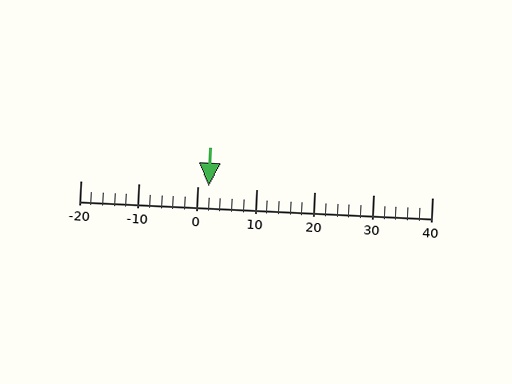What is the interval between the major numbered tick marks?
The major tick marks are spaced 10 units apart.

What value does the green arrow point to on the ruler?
The green arrow points to approximately 2.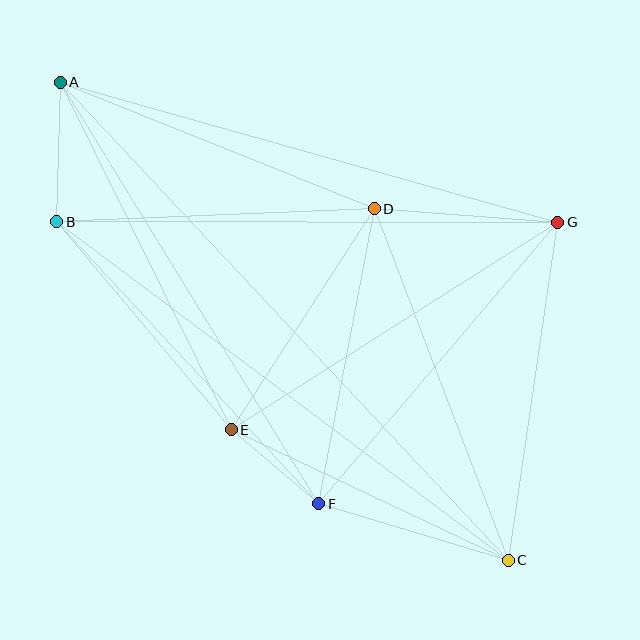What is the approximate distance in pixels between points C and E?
The distance between C and E is approximately 306 pixels.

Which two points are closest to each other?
Points E and F are closest to each other.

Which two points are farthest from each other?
Points A and C are farthest from each other.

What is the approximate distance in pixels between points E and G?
The distance between E and G is approximately 387 pixels.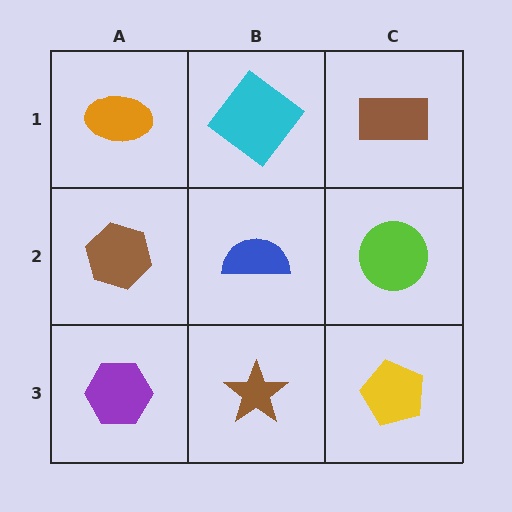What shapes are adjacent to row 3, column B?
A blue semicircle (row 2, column B), a purple hexagon (row 3, column A), a yellow pentagon (row 3, column C).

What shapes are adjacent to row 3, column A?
A brown hexagon (row 2, column A), a brown star (row 3, column B).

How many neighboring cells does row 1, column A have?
2.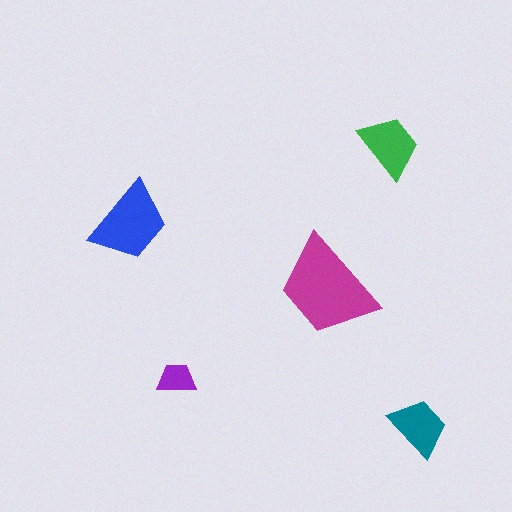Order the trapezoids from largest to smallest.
the magenta one, the blue one, the green one, the teal one, the purple one.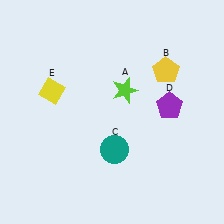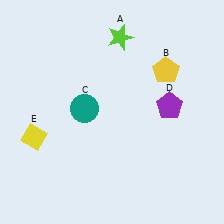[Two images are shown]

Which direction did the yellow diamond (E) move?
The yellow diamond (E) moved down.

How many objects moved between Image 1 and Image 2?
3 objects moved between the two images.